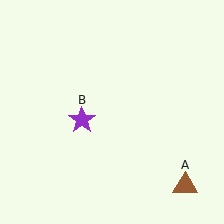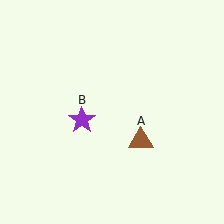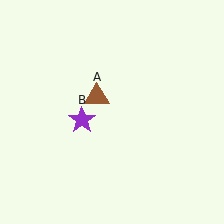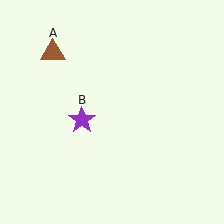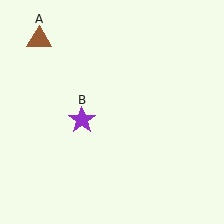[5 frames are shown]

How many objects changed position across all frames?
1 object changed position: brown triangle (object A).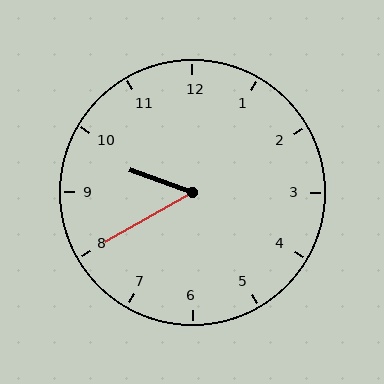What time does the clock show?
9:40.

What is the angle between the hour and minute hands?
Approximately 50 degrees.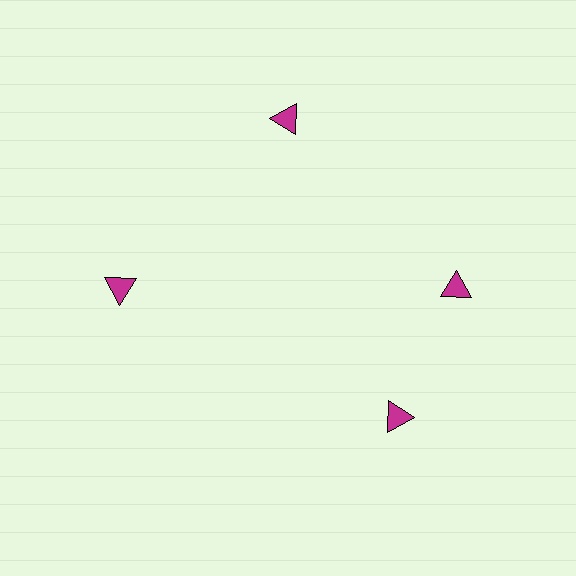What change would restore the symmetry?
The symmetry would be restored by rotating it back into even spacing with its neighbors so that all 4 triangles sit at equal angles and equal distance from the center.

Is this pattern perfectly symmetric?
No. The 4 magenta triangles are arranged in a ring, but one element near the 6 o'clock position is rotated out of alignment along the ring, breaking the 4-fold rotational symmetry.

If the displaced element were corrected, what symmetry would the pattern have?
It would have 4-fold rotational symmetry — the pattern would map onto itself every 90 degrees.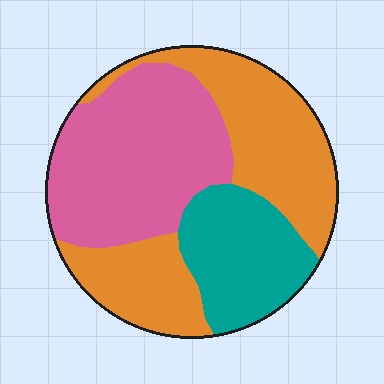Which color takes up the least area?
Teal, at roughly 20%.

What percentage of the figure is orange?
Orange takes up between a third and a half of the figure.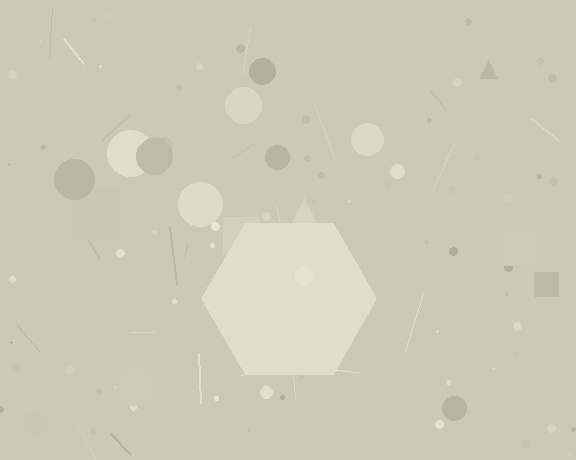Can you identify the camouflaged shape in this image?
The camouflaged shape is a hexagon.